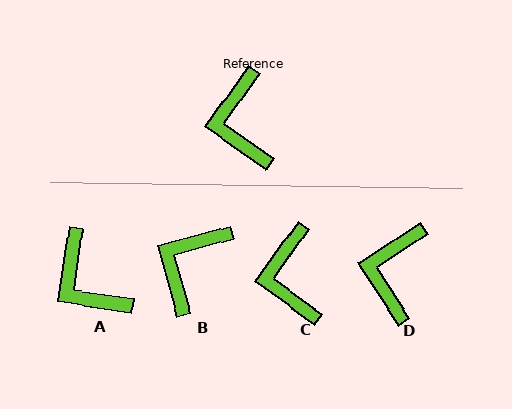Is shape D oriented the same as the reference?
No, it is off by about 21 degrees.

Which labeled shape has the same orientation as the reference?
C.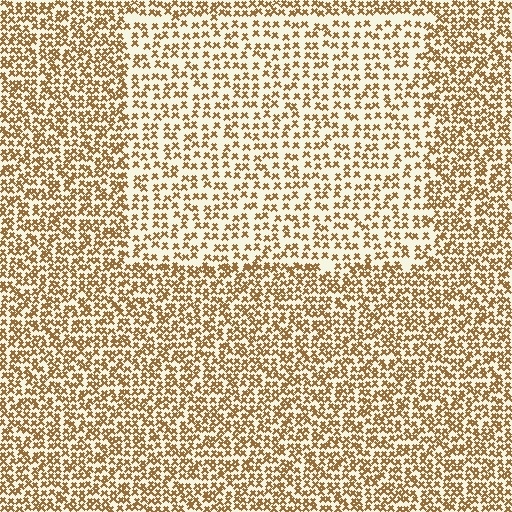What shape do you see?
I see a rectangle.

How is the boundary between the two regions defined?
The boundary is defined by a change in element density (approximately 1.7x ratio). All elements are the same color, size, and shape.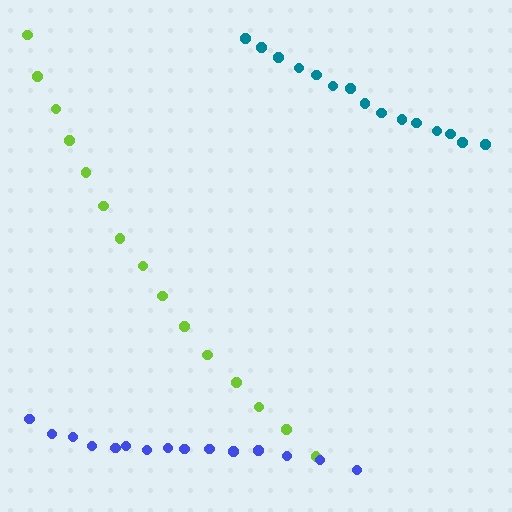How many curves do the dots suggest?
There are 3 distinct paths.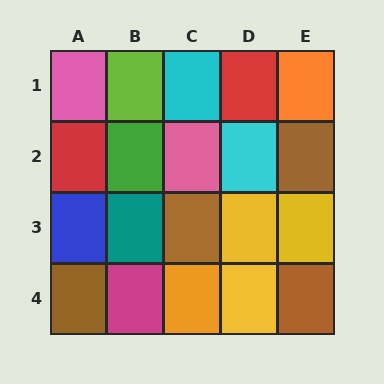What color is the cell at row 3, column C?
Brown.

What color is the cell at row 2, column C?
Pink.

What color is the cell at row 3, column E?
Yellow.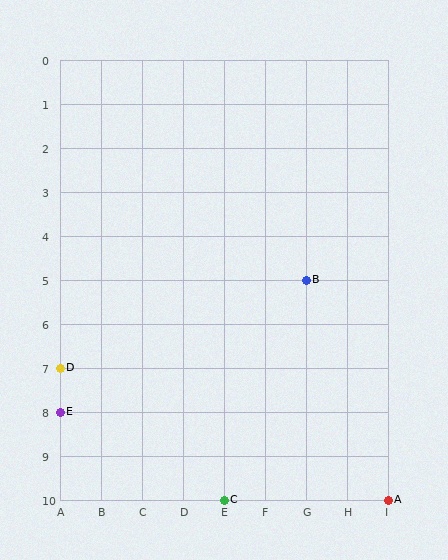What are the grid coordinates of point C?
Point C is at grid coordinates (E, 10).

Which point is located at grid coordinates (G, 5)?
Point B is at (G, 5).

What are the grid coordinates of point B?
Point B is at grid coordinates (G, 5).